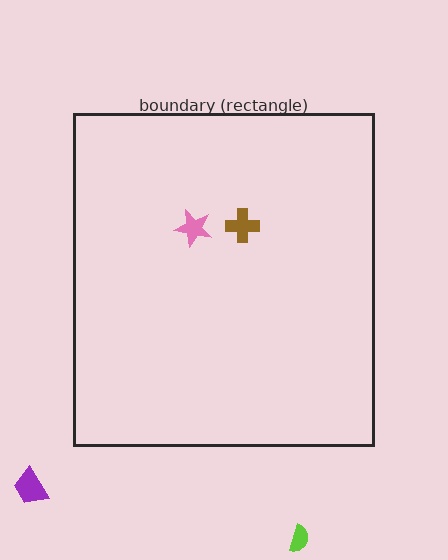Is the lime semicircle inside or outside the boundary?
Outside.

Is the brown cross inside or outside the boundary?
Inside.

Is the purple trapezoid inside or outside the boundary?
Outside.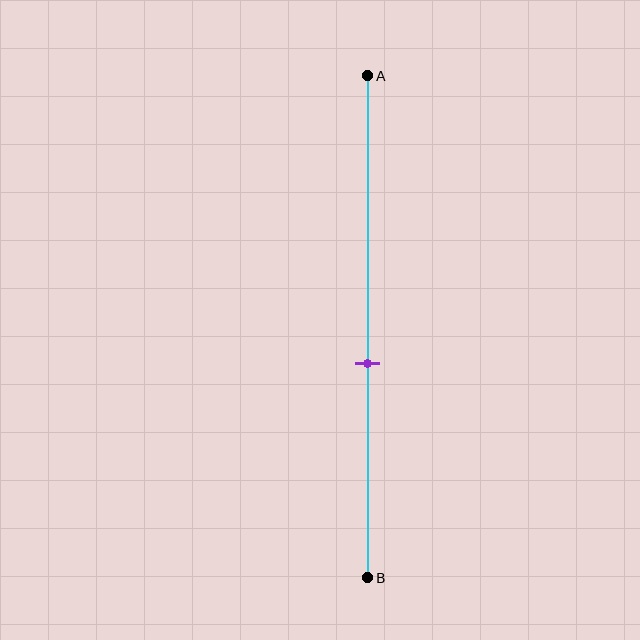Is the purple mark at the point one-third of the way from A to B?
No, the mark is at about 55% from A, not at the 33% one-third point.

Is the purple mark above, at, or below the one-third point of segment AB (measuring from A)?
The purple mark is below the one-third point of segment AB.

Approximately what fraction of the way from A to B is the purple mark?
The purple mark is approximately 55% of the way from A to B.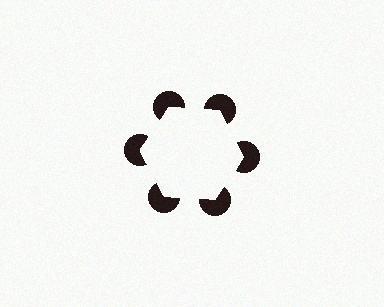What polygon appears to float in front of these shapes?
An illusory hexagon — its edges are inferred from the aligned wedge cuts in the pac-man discs, not physically drawn.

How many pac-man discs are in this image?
There are 6 — one at each vertex of the illusory hexagon.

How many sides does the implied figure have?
6 sides.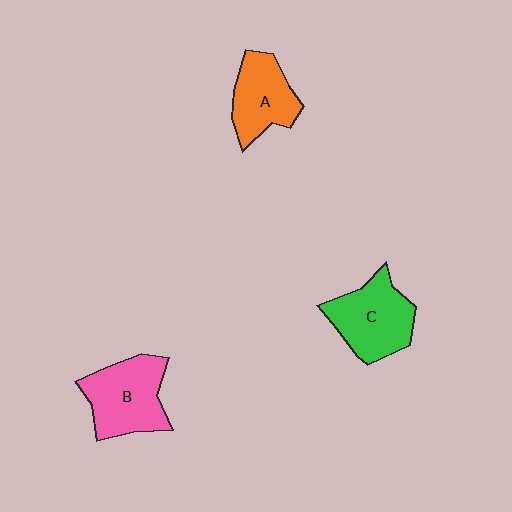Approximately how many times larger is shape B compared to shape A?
Approximately 1.2 times.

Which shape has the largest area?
Shape B (pink).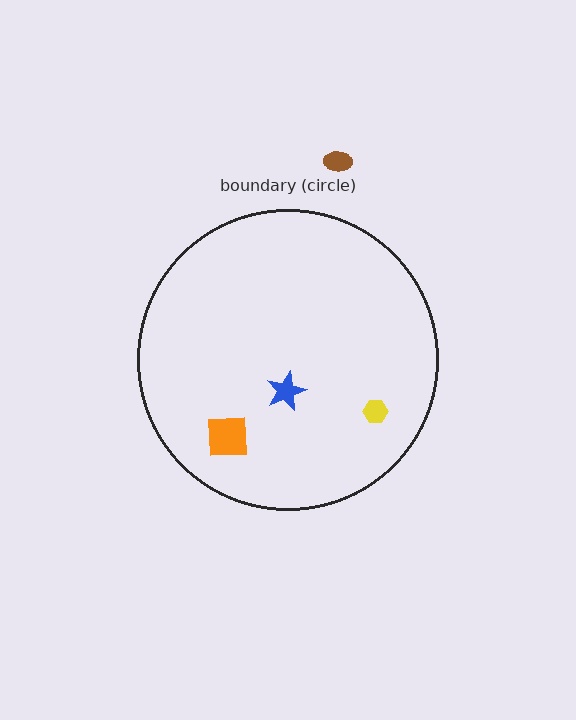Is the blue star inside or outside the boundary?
Inside.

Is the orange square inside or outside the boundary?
Inside.